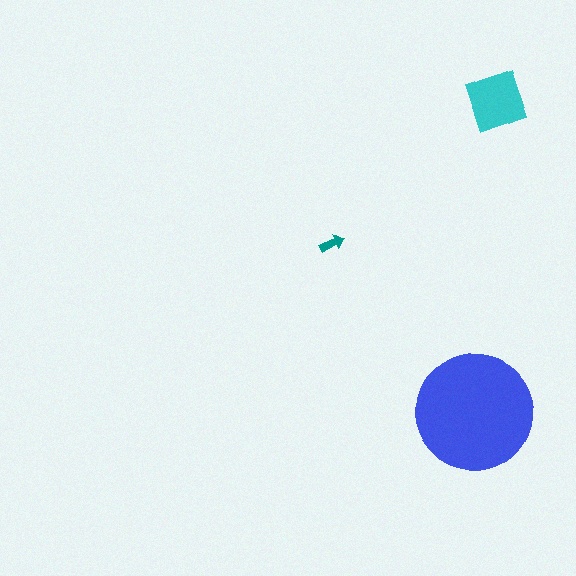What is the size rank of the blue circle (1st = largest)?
1st.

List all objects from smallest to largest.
The teal arrow, the cyan square, the blue circle.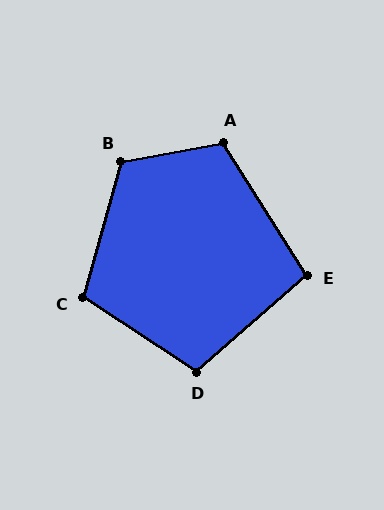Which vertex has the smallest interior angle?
E, at approximately 99 degrees.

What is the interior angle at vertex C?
Approximately 108 degrees (obtuse).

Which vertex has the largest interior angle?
B, at approximately 117 degrees.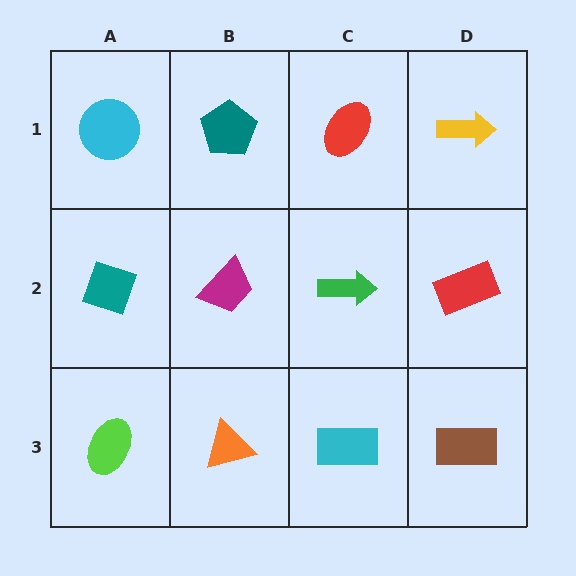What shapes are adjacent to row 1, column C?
A green arrow (row 2, column C), a teal pentagon (row 1, column B), a yellow arrow (row 1, column D).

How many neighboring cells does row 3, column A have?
2.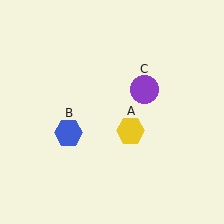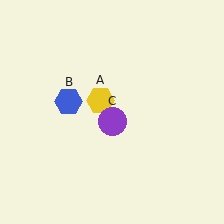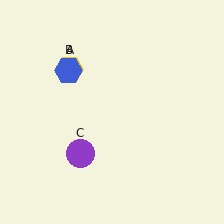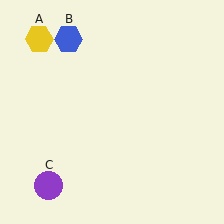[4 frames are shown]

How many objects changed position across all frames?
3 objects changed position: yellow hexagon (object A), blue hexagon (object B), purple circle (object C).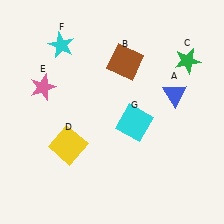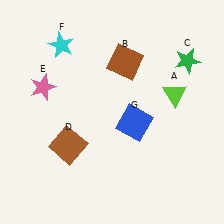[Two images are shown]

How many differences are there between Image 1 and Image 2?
There are 3 differences between the two images.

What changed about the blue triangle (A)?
In Image 1, A is blue. In Image 2, it changed to lime.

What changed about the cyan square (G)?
In Image 1, G is cyan. In Image 2, it changed to blue.